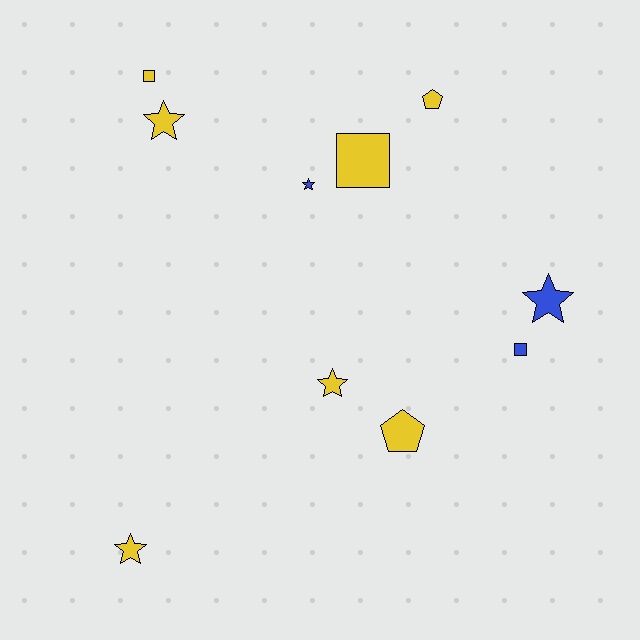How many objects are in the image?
There are 10 objects.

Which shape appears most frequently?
Star, with 5 objects.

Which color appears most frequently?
Yellow, with 7 objects.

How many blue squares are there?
There is 1 blue square.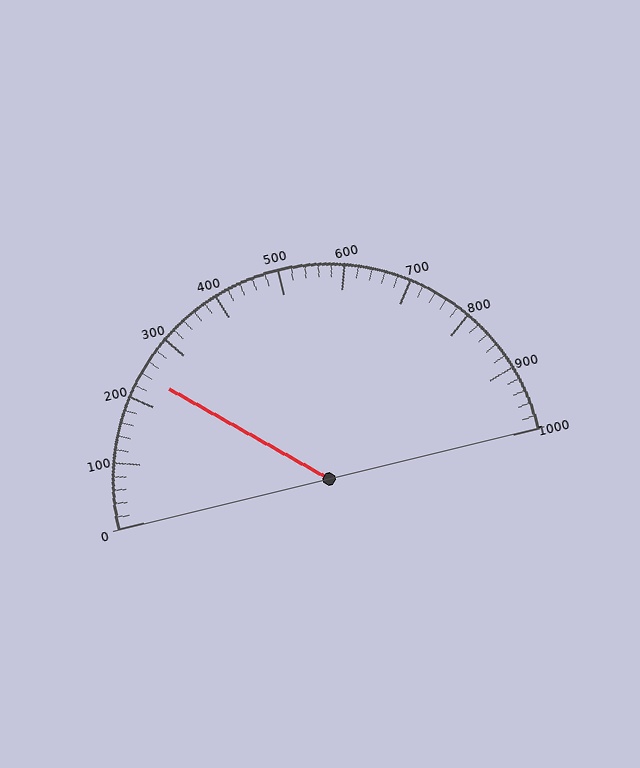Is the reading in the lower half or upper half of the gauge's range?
The reading is in the lower half of the range (0 to 1000).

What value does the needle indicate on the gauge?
The needle indicates approximately 240.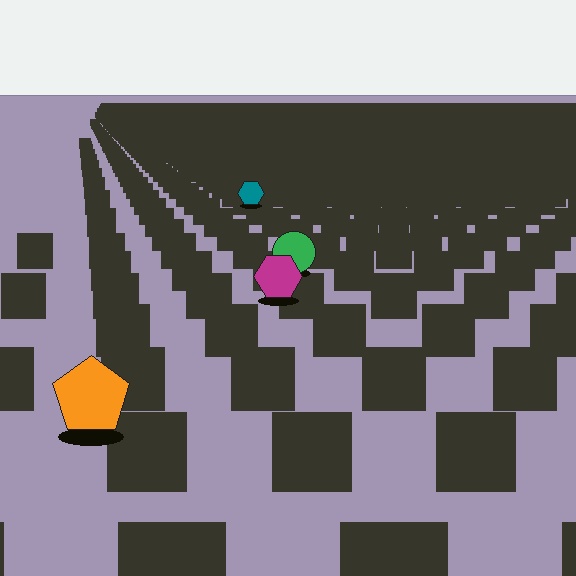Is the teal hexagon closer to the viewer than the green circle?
No. The green circle is closer — you can tell from the texture gradient: the ground texture is coarser near it.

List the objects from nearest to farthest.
From nearest to farthest: the orange pentagon, the magenta hexagon, the green circle, the teal hexagon.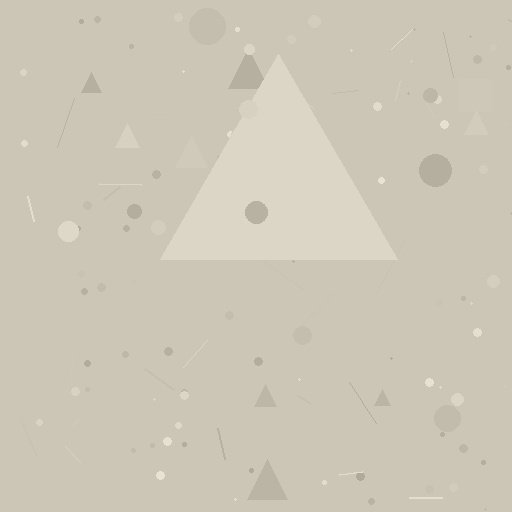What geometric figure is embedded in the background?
A triangle is embedded in the background.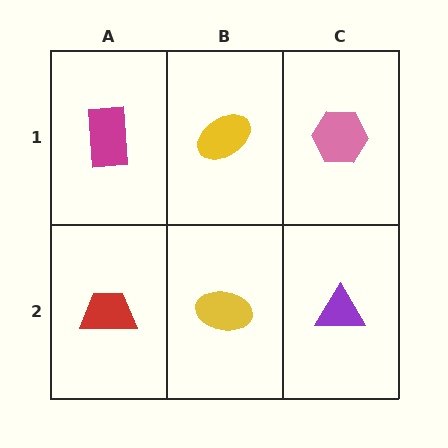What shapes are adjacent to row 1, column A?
A red trapezoid (row 2, column A), a yellow ellipse (row 1, column B).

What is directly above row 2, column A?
A magenta rectangle.